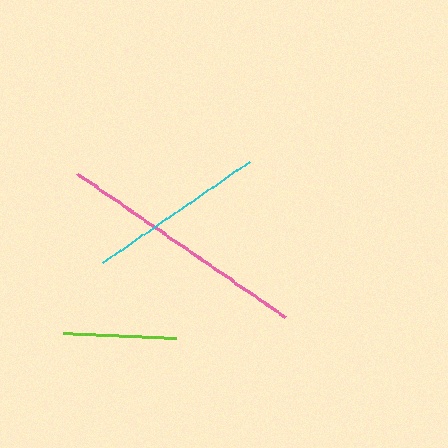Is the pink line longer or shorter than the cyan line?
The pink line is longer than the cyan line.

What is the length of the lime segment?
The lime segment is approximately 113 pixels long.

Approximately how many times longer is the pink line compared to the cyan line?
The pink line is approximately 1.4 times the length of the cyan line.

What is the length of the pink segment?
The pink segment is approximately 253 pixels long.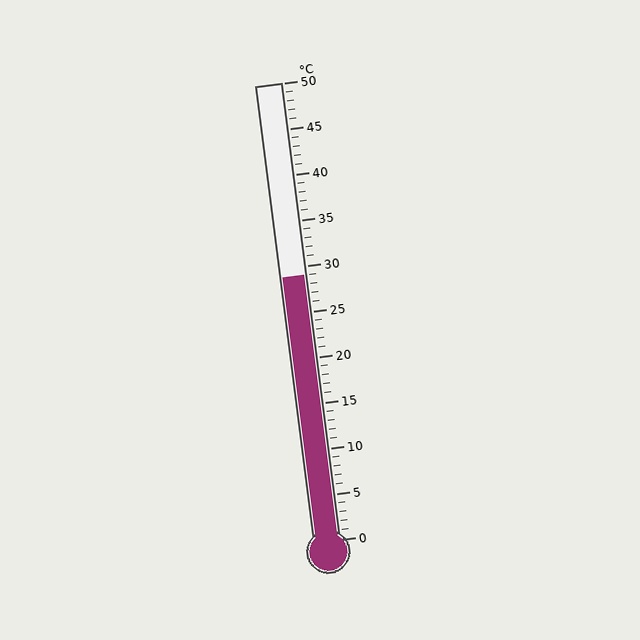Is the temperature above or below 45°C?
The temperature is below 45°C.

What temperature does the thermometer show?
The thermometer shows approximately 29°C.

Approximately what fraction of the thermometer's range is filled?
The thermometer is filled to approximately 60% of its range.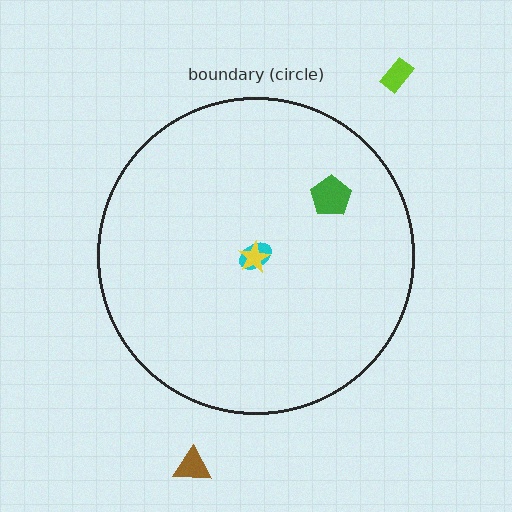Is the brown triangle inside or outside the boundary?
Outside.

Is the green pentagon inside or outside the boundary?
Inside.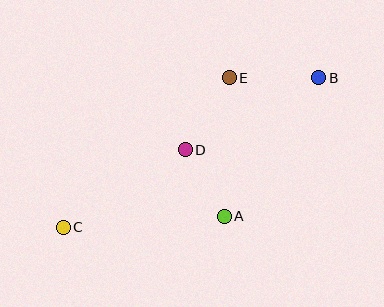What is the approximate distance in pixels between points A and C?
The distance between A and C is approximately 161 pixels.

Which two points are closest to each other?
Points A and D are closest to each other.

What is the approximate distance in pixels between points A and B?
The distance between A and B is approximately 168 pixels.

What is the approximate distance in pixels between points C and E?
The distance between C and E is approximately 223 pixels.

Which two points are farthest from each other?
Points B and C are farthest from each other.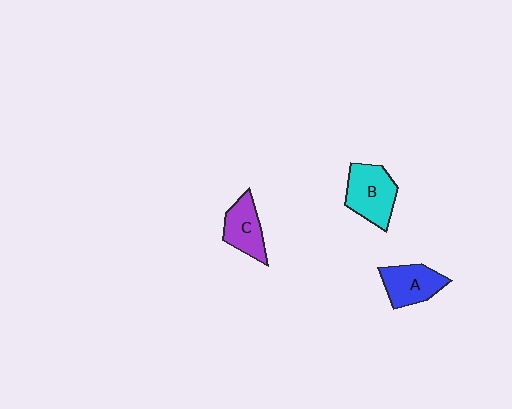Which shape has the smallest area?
Shape C (purple).